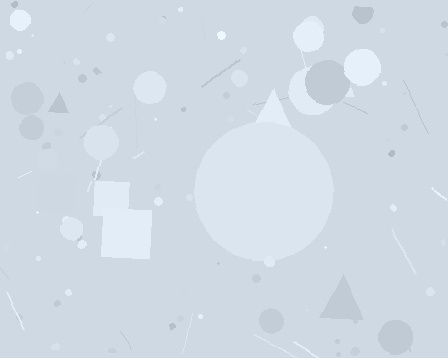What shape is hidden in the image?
A circle is hidden in the image.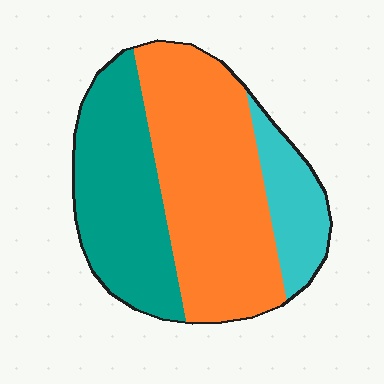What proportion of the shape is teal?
Teal covers around 35% of the shape.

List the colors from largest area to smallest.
From largest to smallest: orange, teal, cyan.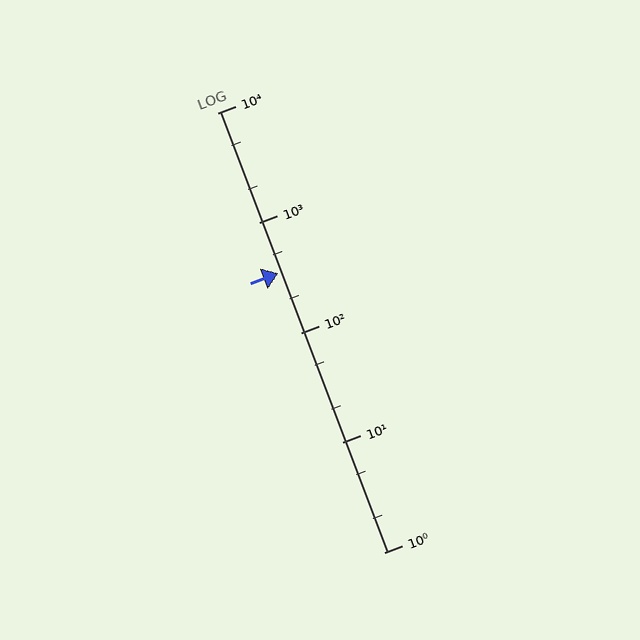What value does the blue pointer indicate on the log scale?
The pointer indicates approximately 350.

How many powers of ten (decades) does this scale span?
The scale spans 4 decades, from 1 to 10000.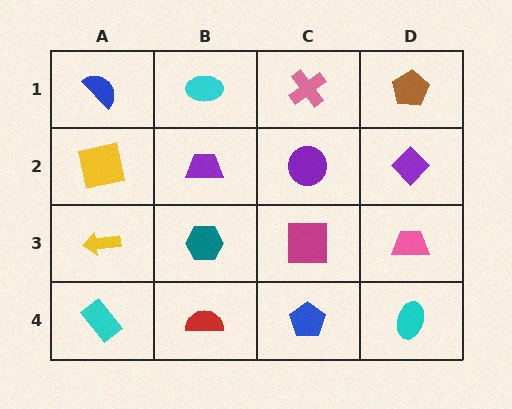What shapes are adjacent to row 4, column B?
A teal hexagon (row 3, column B), a cyan rectangle (row 4, column A), a blue pentagon (row 4, column C).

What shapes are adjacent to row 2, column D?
A brown pentagon (row 1, column D), a pink trapezoid (row 3, column D), a purple circle (row 2, column C).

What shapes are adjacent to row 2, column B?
A cyan ellipse (row 1, column B), a teal hexagon (row 3, column B), a yellow square (row 2, column A), a purple circle (row 2, column C).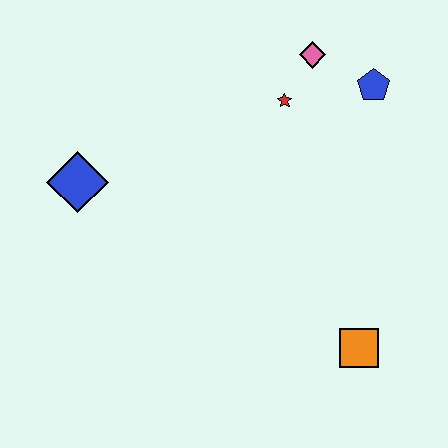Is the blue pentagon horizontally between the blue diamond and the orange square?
No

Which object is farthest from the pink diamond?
The orange square is farthest from the pink diamond.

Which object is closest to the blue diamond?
The red star is closest to the blue diamond.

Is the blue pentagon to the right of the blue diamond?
Yes